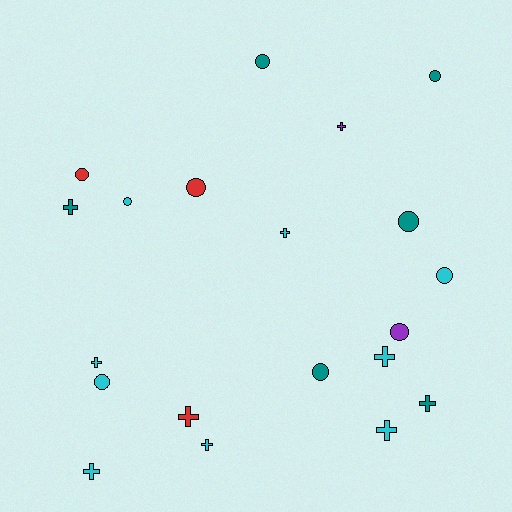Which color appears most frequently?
Cyan, with 9 objects.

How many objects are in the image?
There are 20 objects.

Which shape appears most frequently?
Cross, with 10 objects.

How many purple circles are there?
There is 1 purple circle.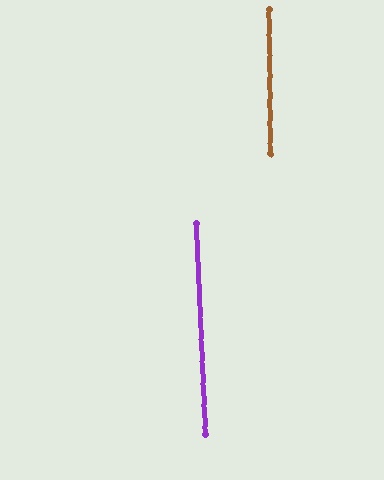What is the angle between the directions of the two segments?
Approximately 2 degrees.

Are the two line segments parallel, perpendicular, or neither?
Parallel — their directions differ by only 1.7°.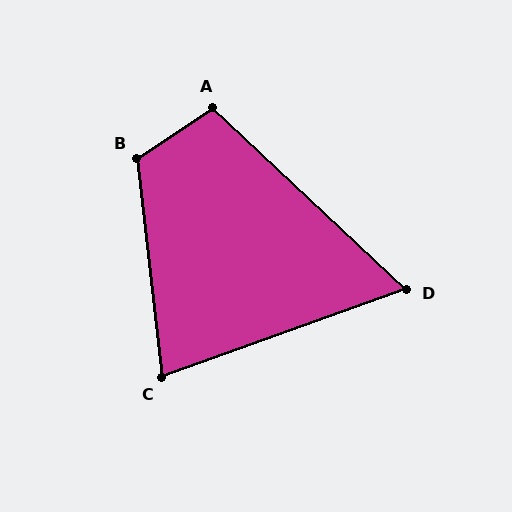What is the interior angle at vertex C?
Approximately 77 degrees (acute).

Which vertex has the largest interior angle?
B, at approximately 117 degrees.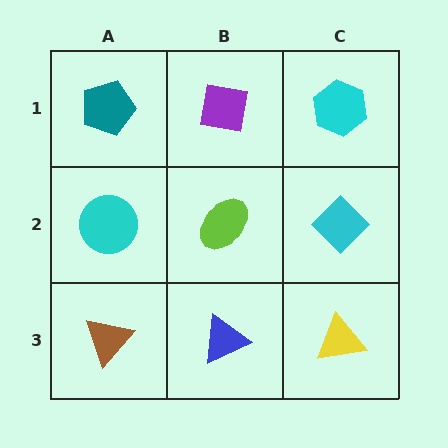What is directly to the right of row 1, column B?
A cyan hexagon.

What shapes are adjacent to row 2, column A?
A teal pentagon (row 1, column A), a brown triangle (row 3, column A), a lime ellipse (row 2, column B).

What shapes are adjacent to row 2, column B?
A purple square (row 1, column B), a blue triangle (row 3, column B), a cyan circle (row 2, column A), a cyan diamond (row 2, column C).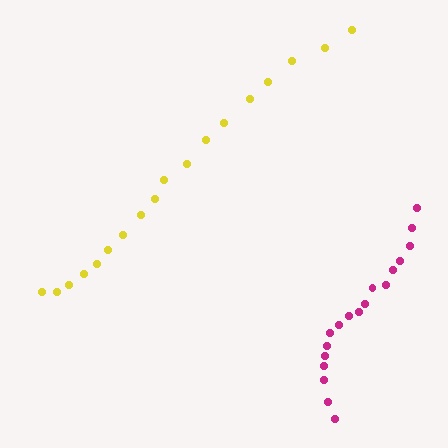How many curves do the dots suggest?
There are 2 distinct paths.